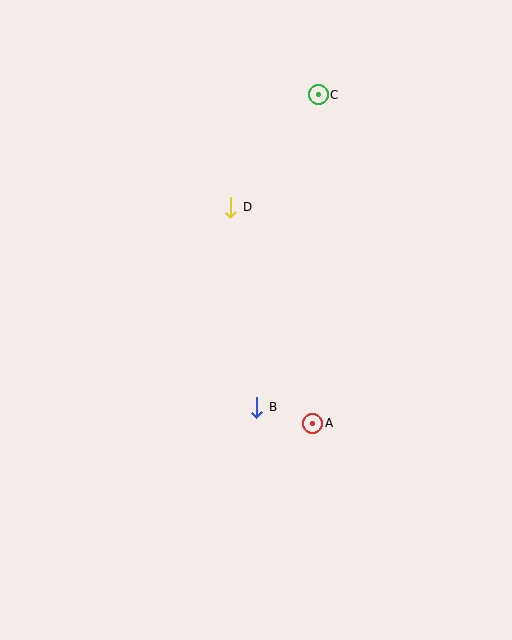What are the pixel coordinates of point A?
Point A is at (313, 423).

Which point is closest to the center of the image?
Point B at (257, 407) is closest to the center.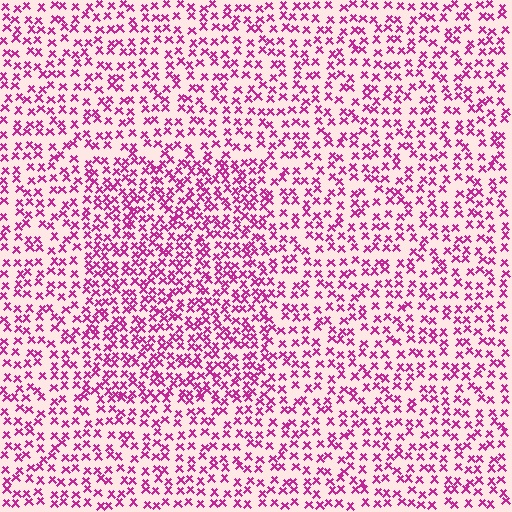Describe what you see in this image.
The image contains small magenta elements arranged at two different densities. A rectangle-shaped region is visible where the elements are more densely packed than the surrounding area.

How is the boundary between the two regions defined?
The boundary is defined by a change in element density (approximately 1.6x ratio). All elements are the same color, size, and shape.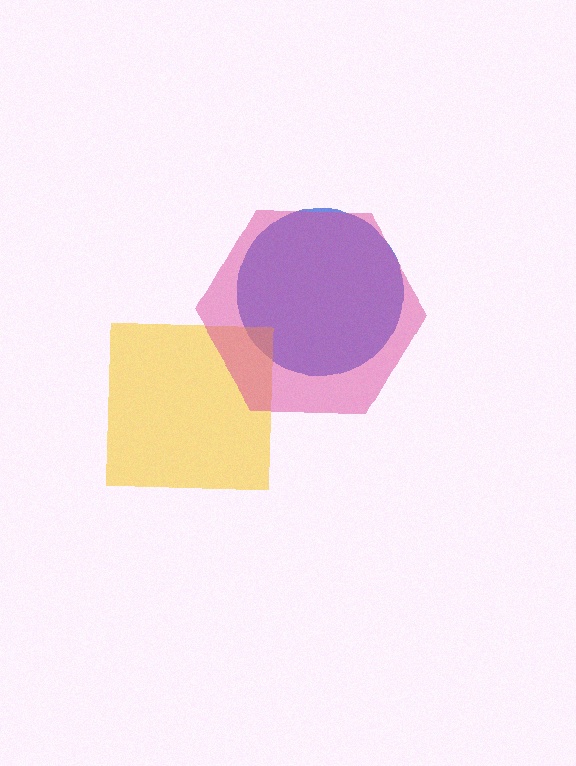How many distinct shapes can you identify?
There are 3 distinct shapes: a blue circle, a yellow square, a pink hexagon.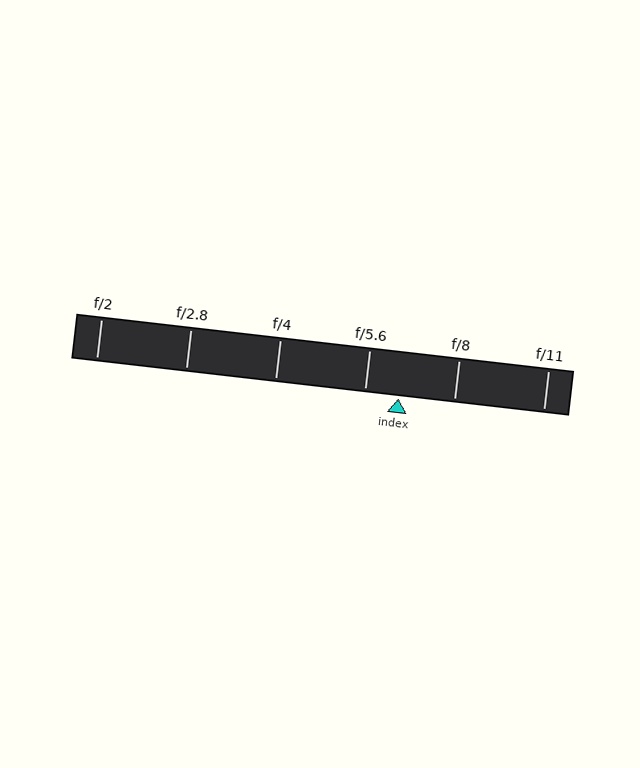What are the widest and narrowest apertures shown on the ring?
The widest aperture shown is f/2 and the narrowest is f/11.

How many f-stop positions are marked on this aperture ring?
There are 6 f-stop positions marked.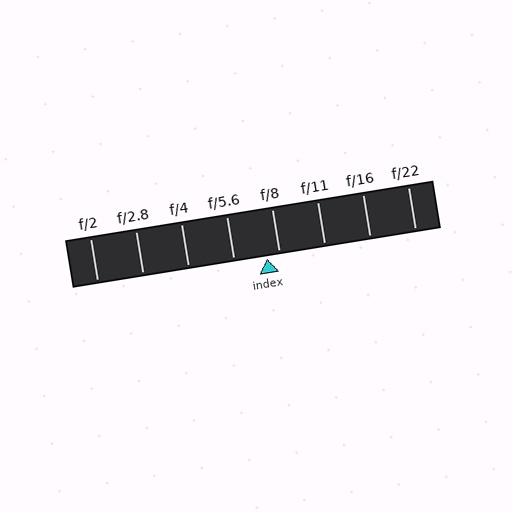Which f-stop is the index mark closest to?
The index mark is closest to f/8.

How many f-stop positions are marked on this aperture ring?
There are 8 f-stop positions marked.